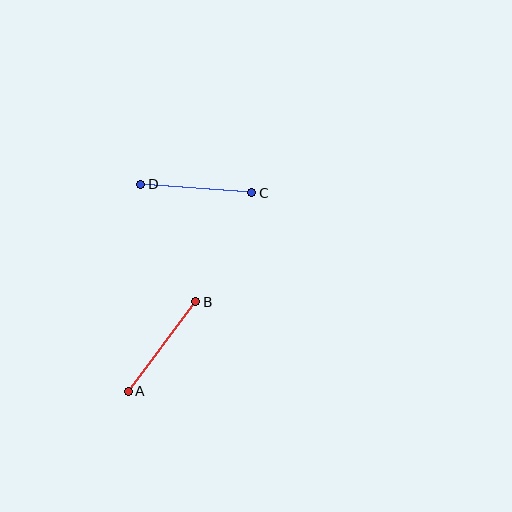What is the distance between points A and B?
The distance is approximately 112 pixels.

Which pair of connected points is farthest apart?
Points A and B are farthest apart.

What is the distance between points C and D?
The distance is approximately 111 pixels.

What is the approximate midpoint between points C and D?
The midpoint is at approximately (196, 189) pixels.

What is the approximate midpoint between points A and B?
The midpoint is at approximately (162, 346) pixels.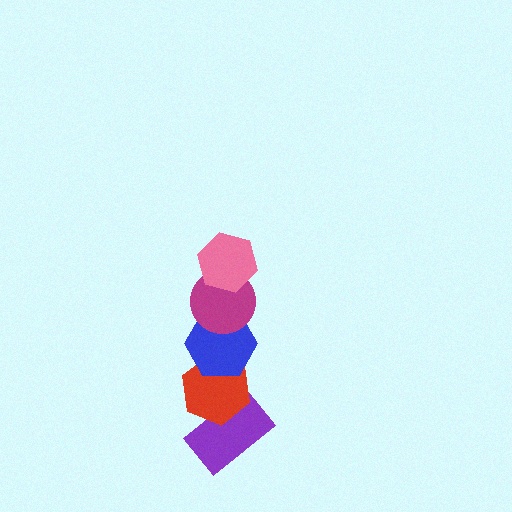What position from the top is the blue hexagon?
The blue hexagon is 3rd from the top.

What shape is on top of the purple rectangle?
The red hexagon is on top of the purple rectangle.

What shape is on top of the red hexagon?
The blue hexagon is on top of the red hexagon.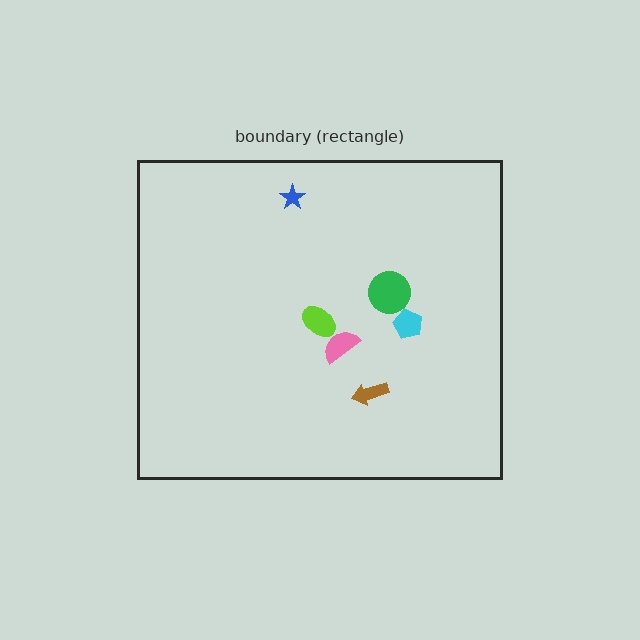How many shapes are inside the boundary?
6 inside, 0 outside.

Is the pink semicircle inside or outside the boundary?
Inside.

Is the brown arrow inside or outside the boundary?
Inside.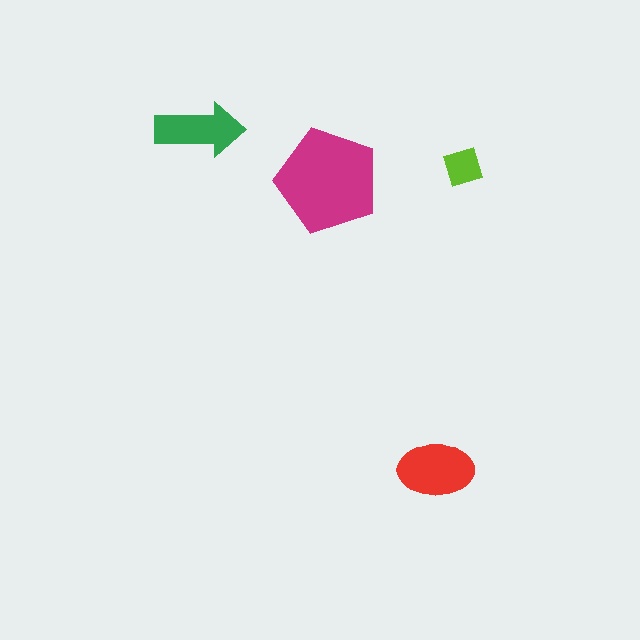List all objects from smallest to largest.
The lime diamond, the green arrow, the red ellipse, the magenta pentagon.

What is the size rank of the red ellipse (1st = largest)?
2nd.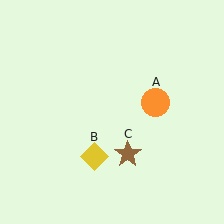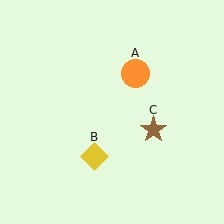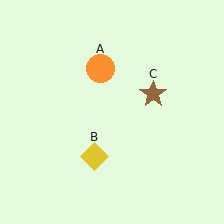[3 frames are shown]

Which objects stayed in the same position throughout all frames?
Yellow diamond (object B) remained stationary.